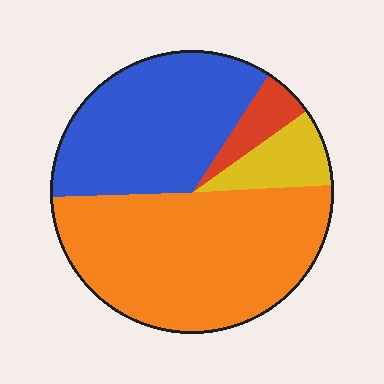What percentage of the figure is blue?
Blue takes up about one third (1/3) of the figure.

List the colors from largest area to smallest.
From largest to smallest: orange, blue, yellow, red.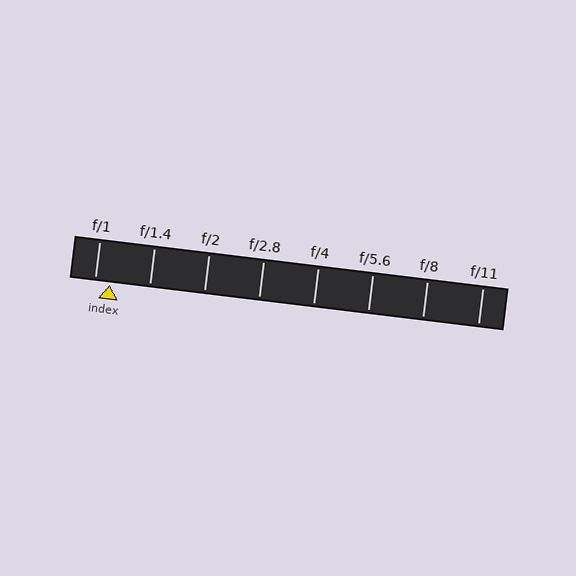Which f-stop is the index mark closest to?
The index mark is closest to f/1.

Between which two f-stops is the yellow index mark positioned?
The index mark is between f/1 and f/1.4.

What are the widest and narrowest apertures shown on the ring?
The widest aperture shown is f/1 and the narrowest is f/11.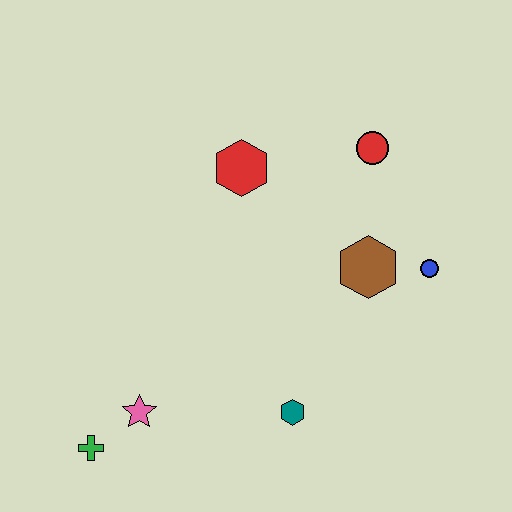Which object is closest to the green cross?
The pink star is closest to the green cross.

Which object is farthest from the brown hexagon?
The green cross is farthest from the brown hexagon.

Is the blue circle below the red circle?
Yes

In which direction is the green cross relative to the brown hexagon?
The green cross is to the left of the brown hexagon.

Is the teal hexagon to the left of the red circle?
Yes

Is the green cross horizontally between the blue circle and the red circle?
No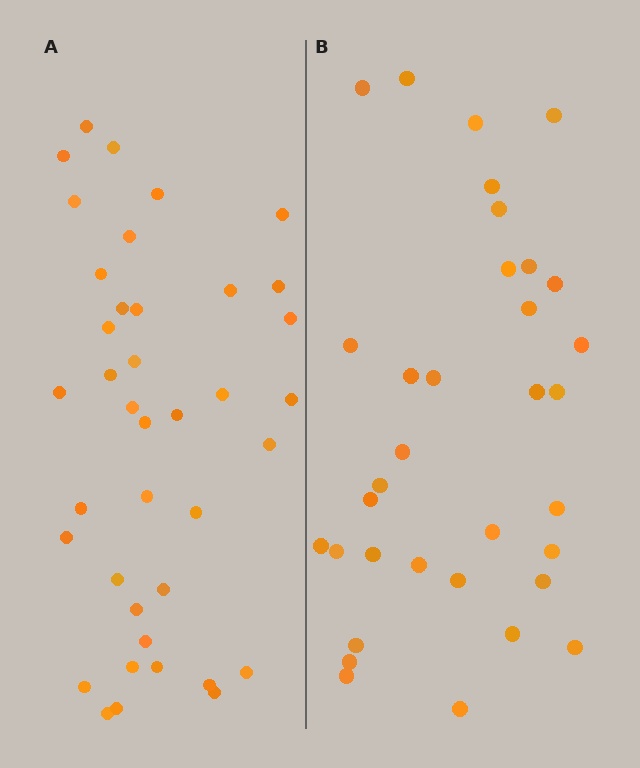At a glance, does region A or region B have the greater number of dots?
Region A (the left region) has more dots.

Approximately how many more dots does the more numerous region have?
Region A has about 5 more dots than region B.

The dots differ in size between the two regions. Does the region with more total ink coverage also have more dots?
No. Region B has more total ink coverage because its dots are larger, but region A actually contains more individual dots. Total area can be misleading — the number of items is what matters here.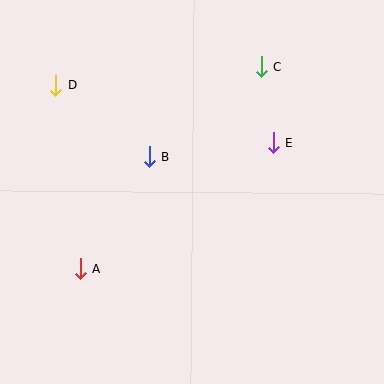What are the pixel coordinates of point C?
Point C is at (261, 66).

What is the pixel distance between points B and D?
The distance between B and D is 118 pixels.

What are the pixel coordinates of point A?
Point A is at (81, 269).